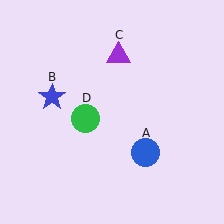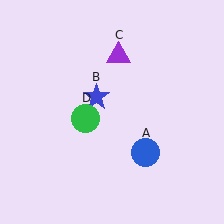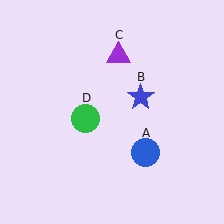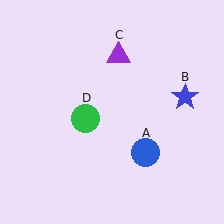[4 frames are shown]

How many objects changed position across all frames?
1 object changed position: blue star (object B).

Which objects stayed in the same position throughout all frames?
Blue circle (object A) and purple triangle (object C) and green circle (object D) remained stationary.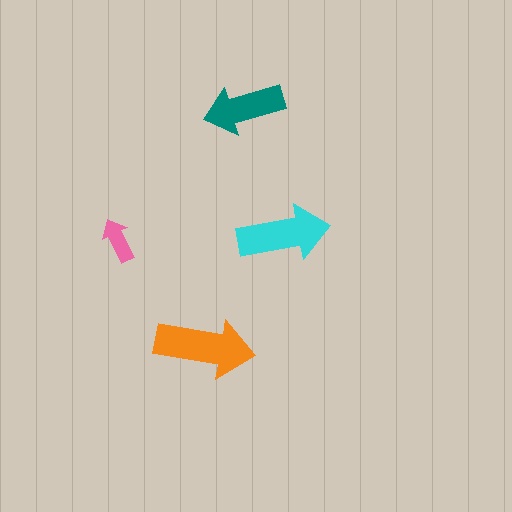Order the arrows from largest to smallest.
the orange one, the cyan one, the teal one, the pink one.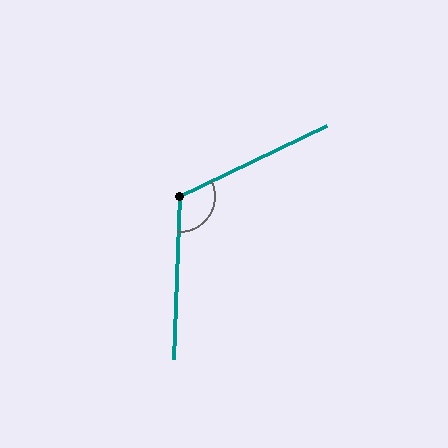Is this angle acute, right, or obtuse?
It is obtuse.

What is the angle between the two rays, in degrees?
Approximately 118 degrees.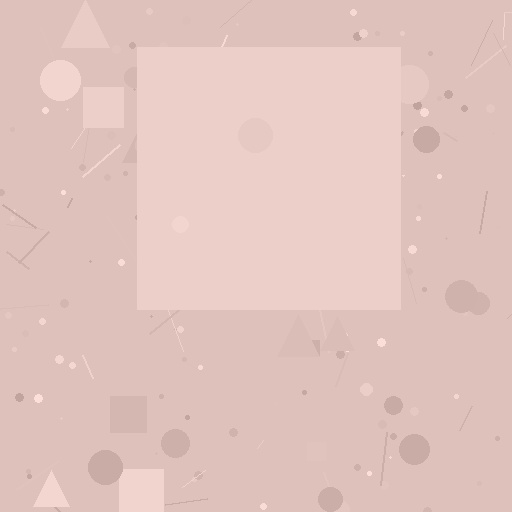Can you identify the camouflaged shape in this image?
The camouflaged shape is a square.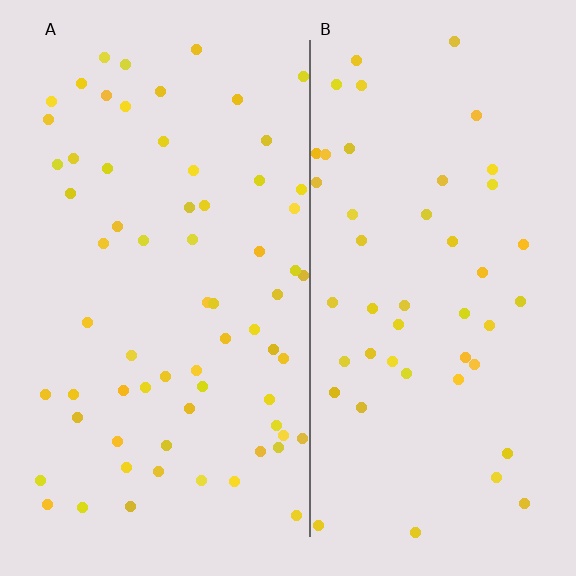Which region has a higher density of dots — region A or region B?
A (the left).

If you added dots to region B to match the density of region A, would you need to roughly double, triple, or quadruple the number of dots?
Approximately double.